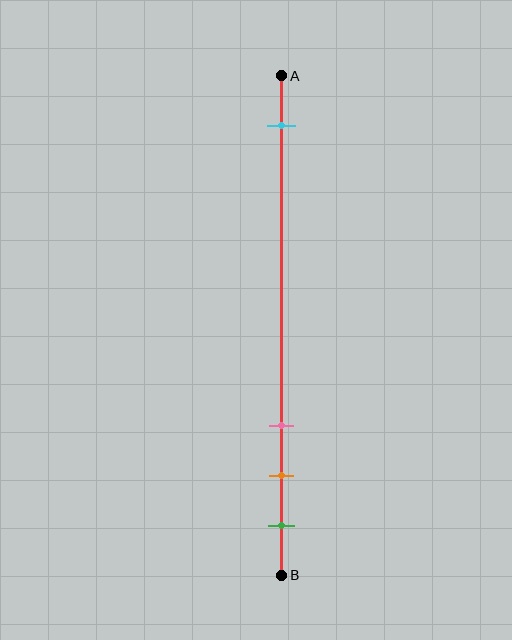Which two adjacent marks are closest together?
The orange and green marks are the closest adjacent pair.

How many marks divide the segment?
There are 4 marks dividing the segment.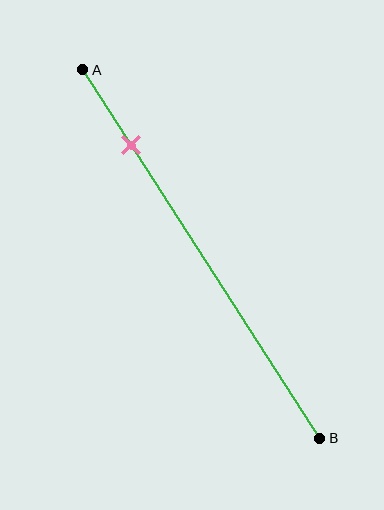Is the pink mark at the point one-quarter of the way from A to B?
No, the mark is at about 20% from A, not at the 25% one-quarter point.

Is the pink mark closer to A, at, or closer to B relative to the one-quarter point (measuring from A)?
The pink mark is closer to point A than the one-quarter point of segment AB.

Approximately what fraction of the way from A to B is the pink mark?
The pink mark is approximately 20% of the way from A to B.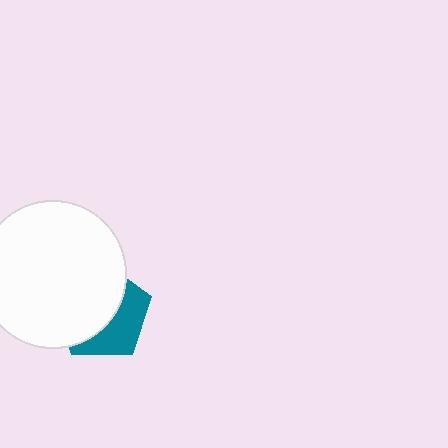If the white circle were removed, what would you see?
You would see the complete teal pentagon.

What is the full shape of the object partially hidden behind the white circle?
The partially hidden object is a teal pentagon.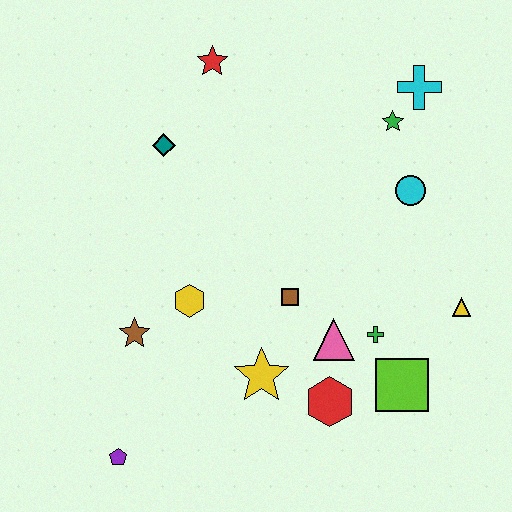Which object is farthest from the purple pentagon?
The cyan cross is farthest from the purple pentagon.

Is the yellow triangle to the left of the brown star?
No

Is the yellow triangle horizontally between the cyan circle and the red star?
No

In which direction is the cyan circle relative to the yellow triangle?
The cyan circle is above the yellow triangle.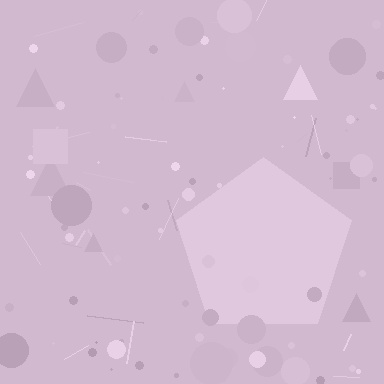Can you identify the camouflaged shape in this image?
The camouflaged shape is a pentagon.